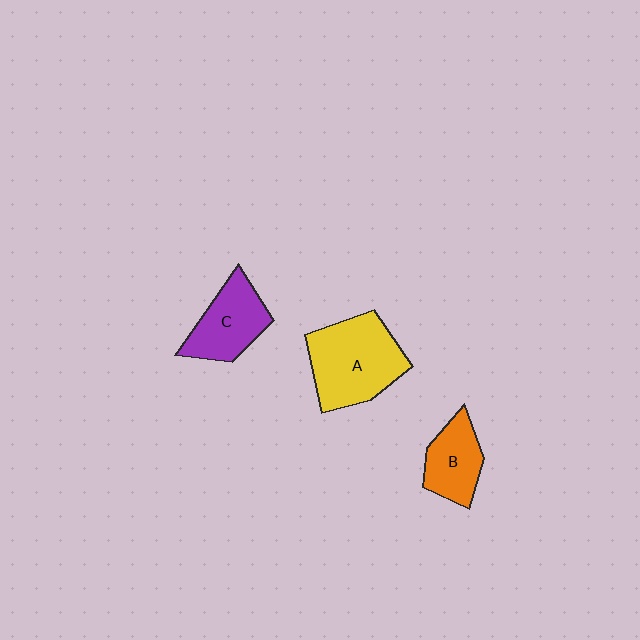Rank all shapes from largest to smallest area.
From largest to smallest: A (yellow), C (purple), B (orange).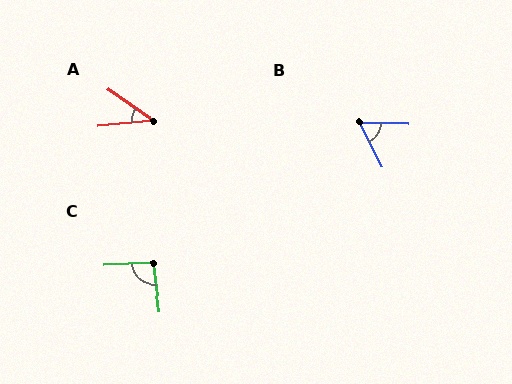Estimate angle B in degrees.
Approximately 61 degrees.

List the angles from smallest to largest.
A (40°), B (61°), C (94°).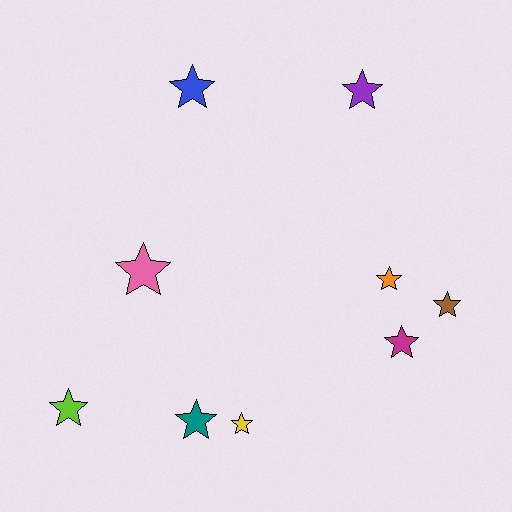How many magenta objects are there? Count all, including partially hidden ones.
There is 1 magenta object.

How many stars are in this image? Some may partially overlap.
There are 9 stars.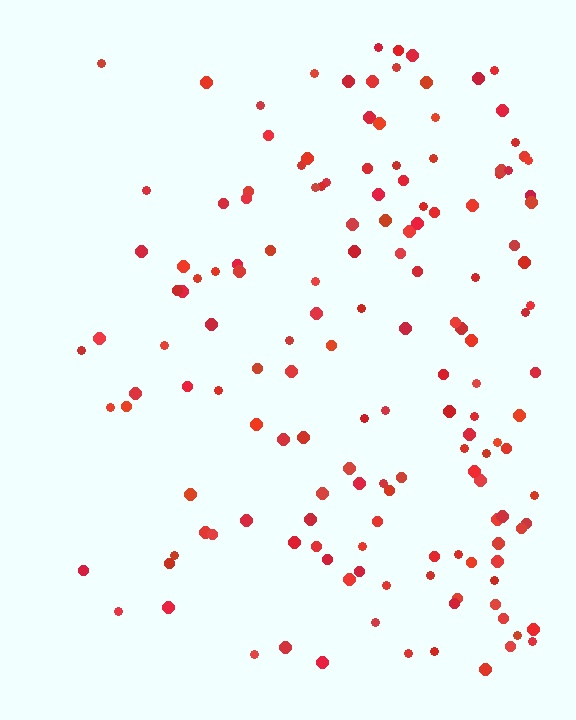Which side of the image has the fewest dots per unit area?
The left.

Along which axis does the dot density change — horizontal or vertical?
Horizontal.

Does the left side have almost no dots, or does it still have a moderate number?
Still a moderate number, just noticeably fewer than the right.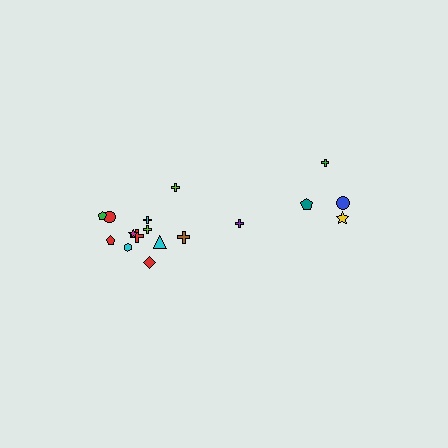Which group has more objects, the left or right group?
The left group.